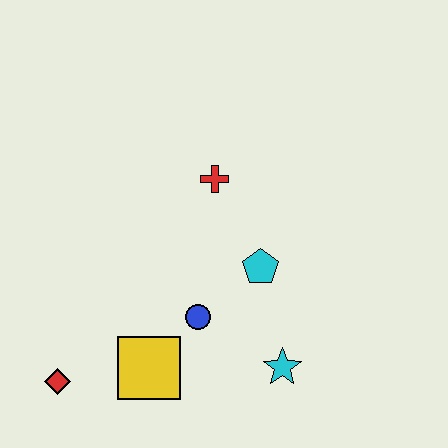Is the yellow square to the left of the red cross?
Yes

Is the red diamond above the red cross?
No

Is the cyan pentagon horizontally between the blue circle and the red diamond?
No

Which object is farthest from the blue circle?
The red diamond is farthest from the blue circle.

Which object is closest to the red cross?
The cyan pentagon is closest to the red cross.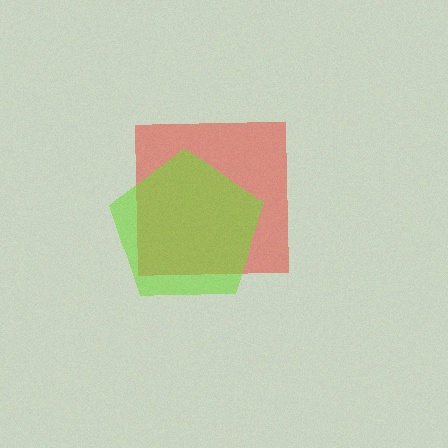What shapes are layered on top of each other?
The layered shapes are: a red square, a lime pentagon.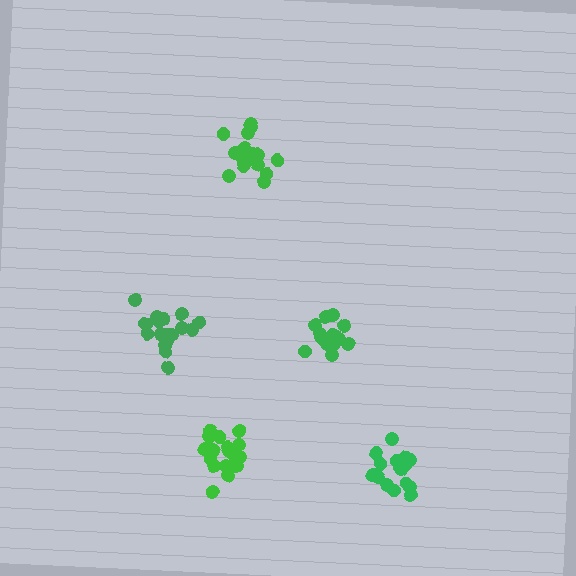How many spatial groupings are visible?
There are 5 spatial groupings.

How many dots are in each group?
Group 1: 19 dots, Group 2: 19 dots, Group 3: 17 dots, Group 4: 17 dots, Group 5: 16 dots (88 total).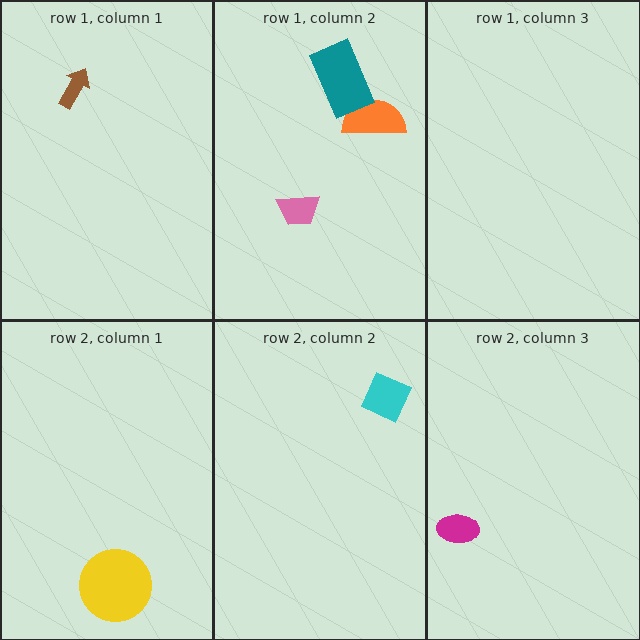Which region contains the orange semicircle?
The row 1, column 2 region.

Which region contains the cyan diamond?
The row 2, column 2 region.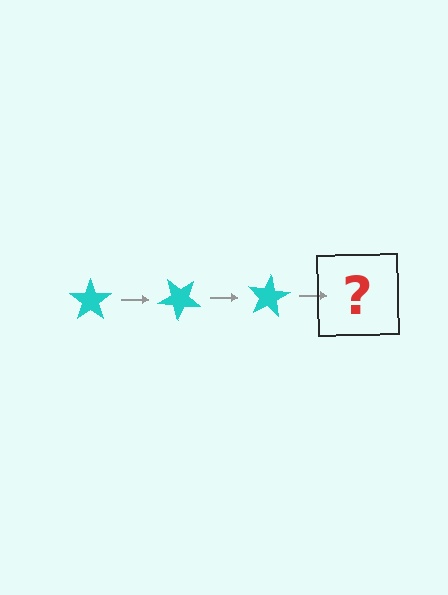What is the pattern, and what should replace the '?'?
The pattern is that the star rotates 40 degrees each step. The '?' should be a cyan star rotated 120 degrees.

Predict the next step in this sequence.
The next step is a cyan star rotated 120 degrees.